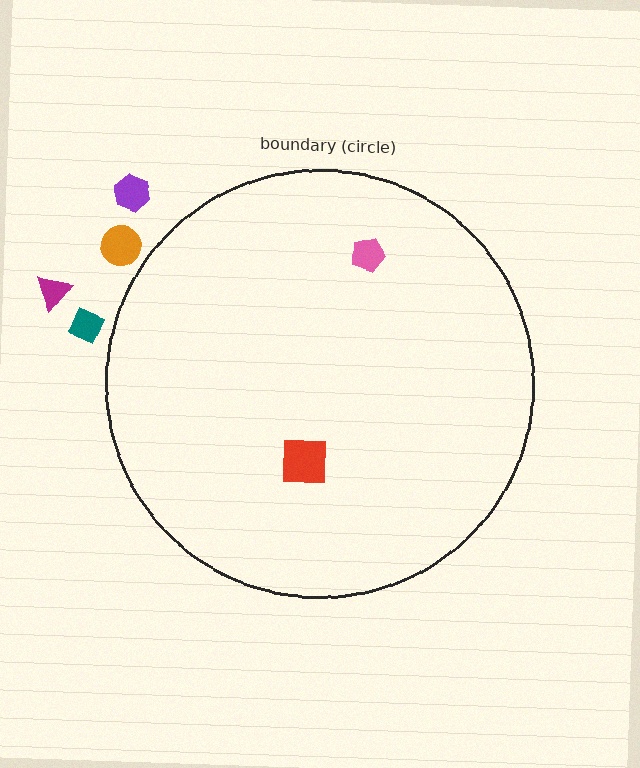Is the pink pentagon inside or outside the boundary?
Inside.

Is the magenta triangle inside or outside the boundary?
Outside.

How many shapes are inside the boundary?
2 inside, 4 outside.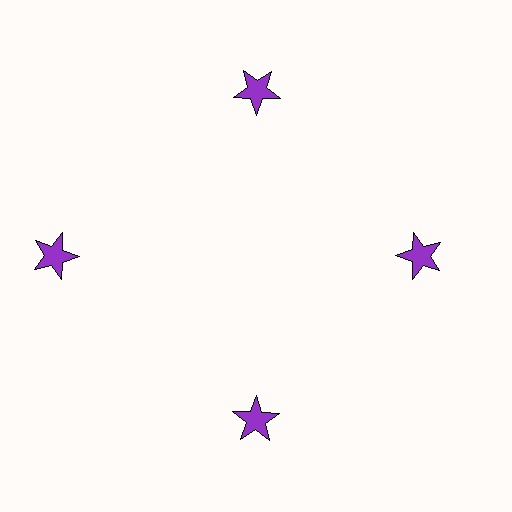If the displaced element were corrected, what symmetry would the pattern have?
It would have 4-fold rotational symmetry — the pattern would map onto itself every 90 degrees.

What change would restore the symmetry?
The symmetry would be restored by moving it inward, back onto the ring so that all 4 stars sit at equal angles and equal distance from the center.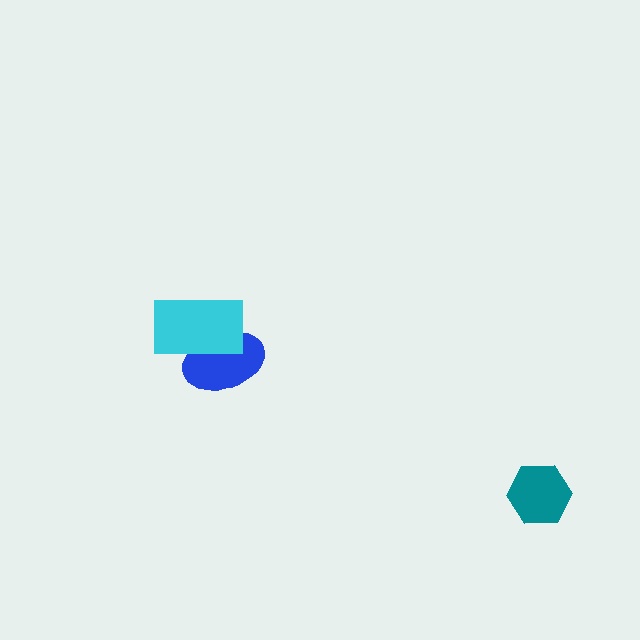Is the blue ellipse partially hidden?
Yes, it is partially covered by another shape.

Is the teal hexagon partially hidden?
No, no other shape covers it.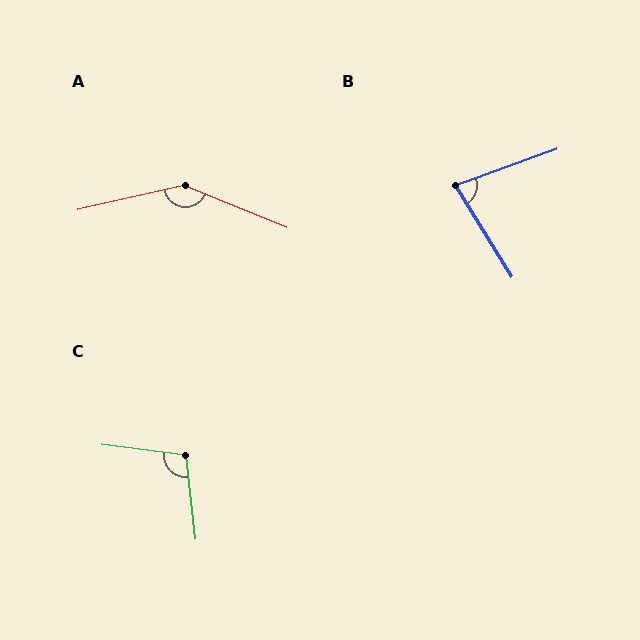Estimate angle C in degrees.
Approximately 104 degrees.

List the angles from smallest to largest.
B (78°), C (104°), A (145°).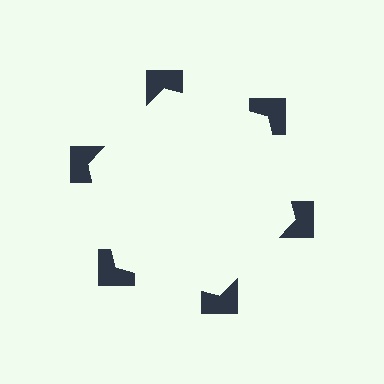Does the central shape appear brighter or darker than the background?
It typically appears slightly brighter than the background, even though no actual brightness change is drawn.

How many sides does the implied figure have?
6 sides.